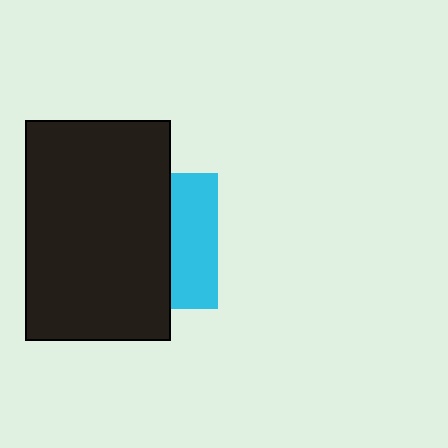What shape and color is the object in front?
The object in front is a black rectangle.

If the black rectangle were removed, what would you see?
You would see the complete cyan square.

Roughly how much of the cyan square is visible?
A small part of it is visible (roughly 34%).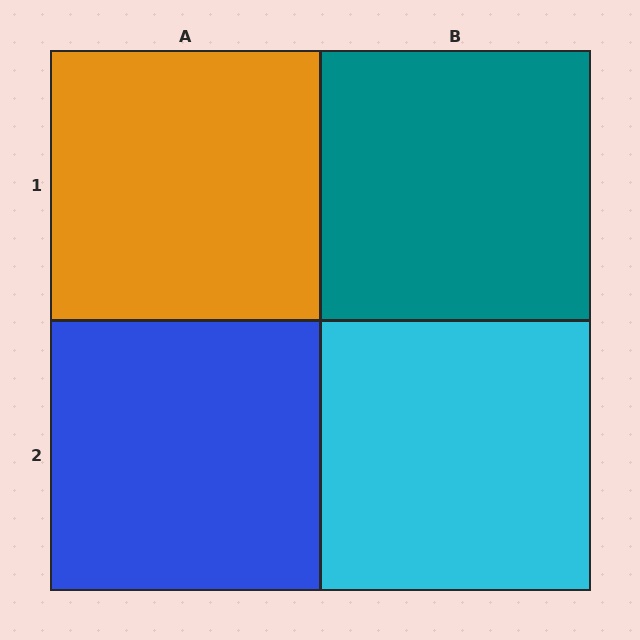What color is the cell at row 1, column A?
Orange.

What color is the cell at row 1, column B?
Teal.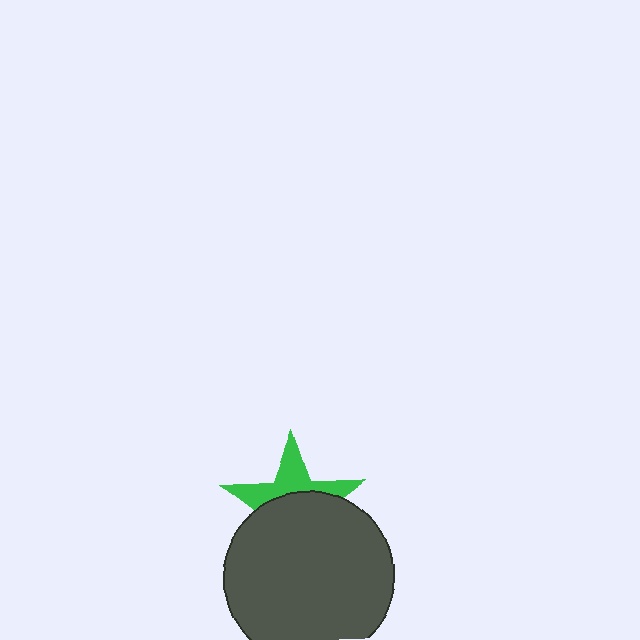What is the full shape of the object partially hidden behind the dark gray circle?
The partially hidden object is a green star.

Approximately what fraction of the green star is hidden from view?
Roughly 60% of the green star is hidden behind the dark gray circle.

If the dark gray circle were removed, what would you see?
You would see the complete green star.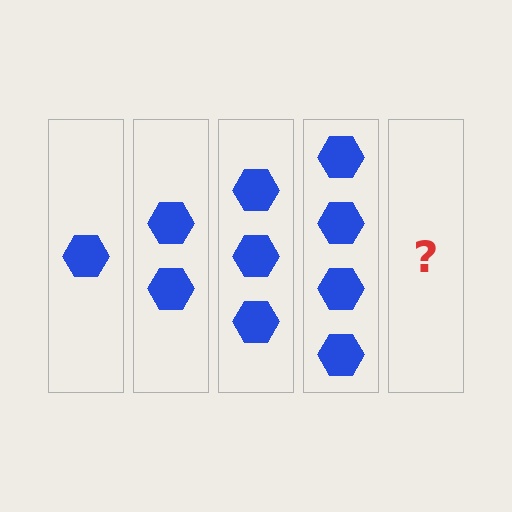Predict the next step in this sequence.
The next step is 5 hexagons.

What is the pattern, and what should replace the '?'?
The pattern is that each step adds one more hexagon. The '?' should be 5 hexagons.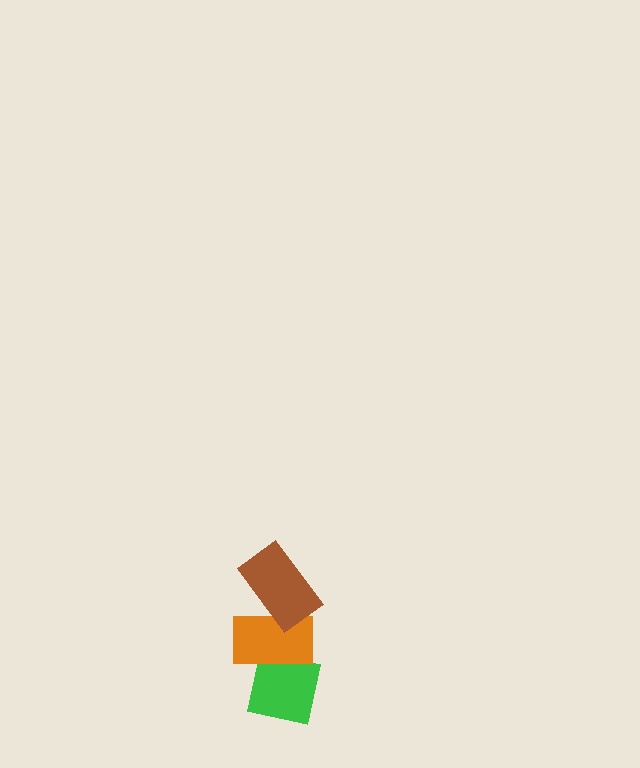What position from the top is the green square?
The green square is 3rd from the top.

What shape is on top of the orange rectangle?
The brown rectangle is on top of the orange rectangle.